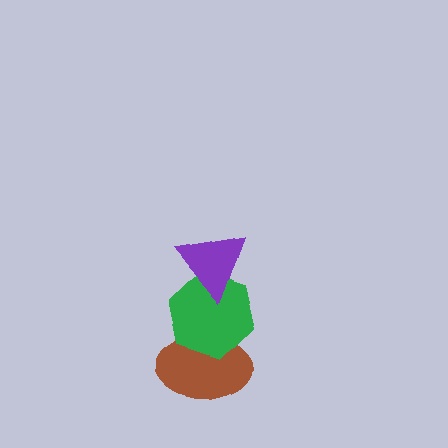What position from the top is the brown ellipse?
The brown ellipse is 3rd from the top.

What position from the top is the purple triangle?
The purple triangle is 1st from the top.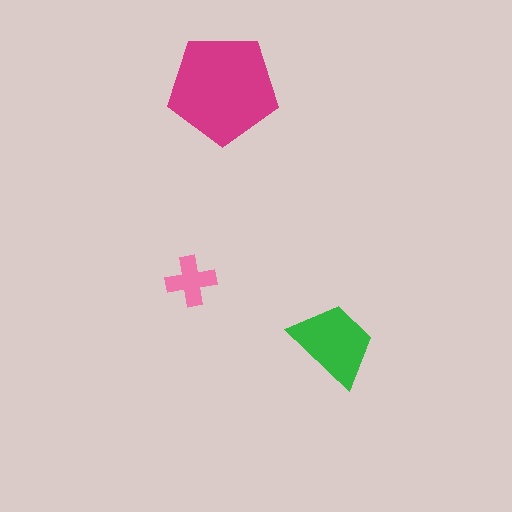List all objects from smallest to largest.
The pink cross, the green trapezoid, the magenta pentagon.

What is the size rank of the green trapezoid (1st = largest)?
2nd.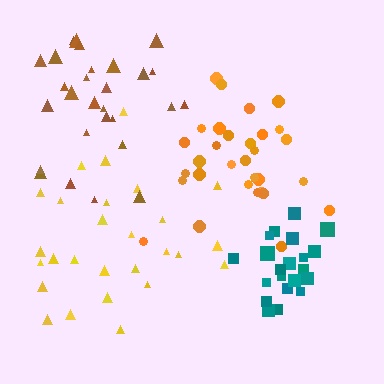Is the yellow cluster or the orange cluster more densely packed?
Orange.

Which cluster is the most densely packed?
Teal.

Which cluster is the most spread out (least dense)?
Yellow.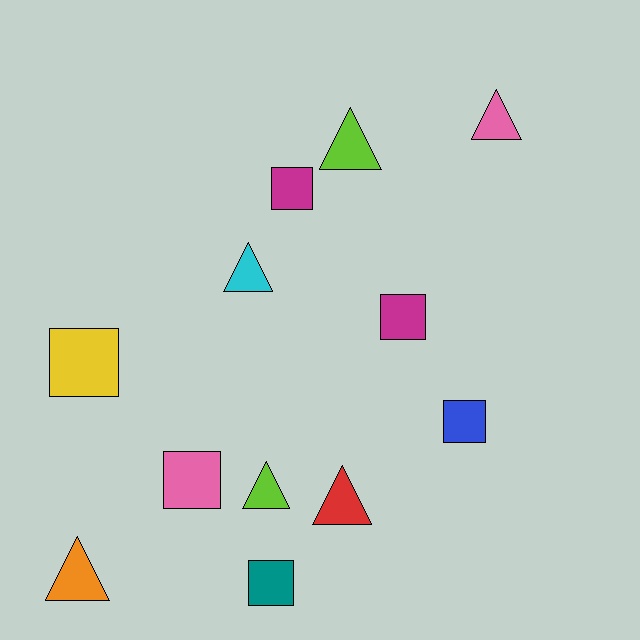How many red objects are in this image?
There is 1 red object.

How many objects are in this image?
There are 12 objects.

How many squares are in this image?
There are 6 squares.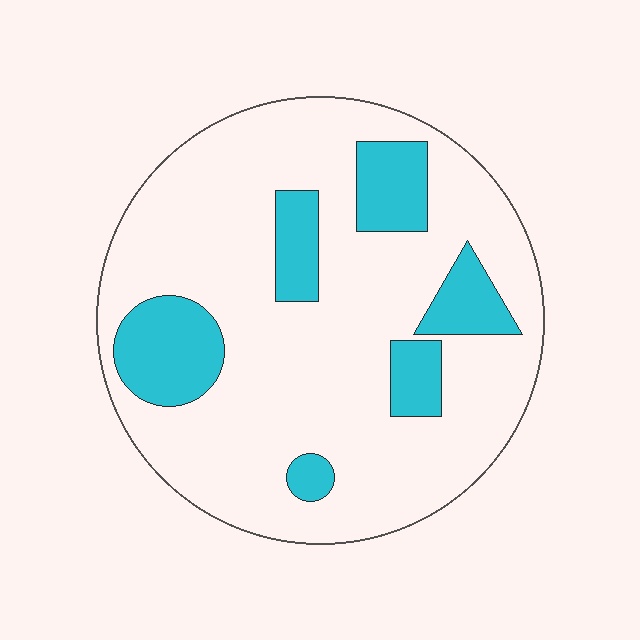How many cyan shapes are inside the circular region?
6.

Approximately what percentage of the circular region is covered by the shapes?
Approximately 20%.